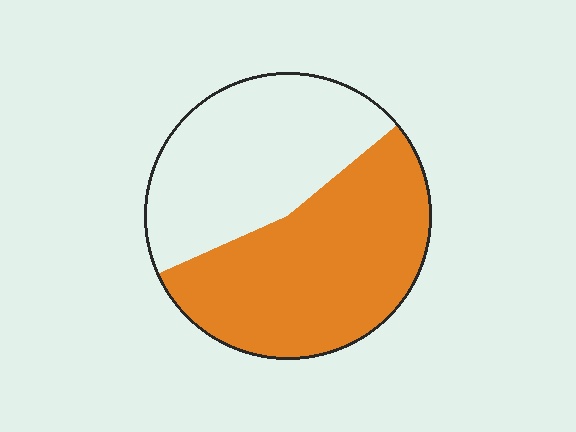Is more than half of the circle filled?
Yes.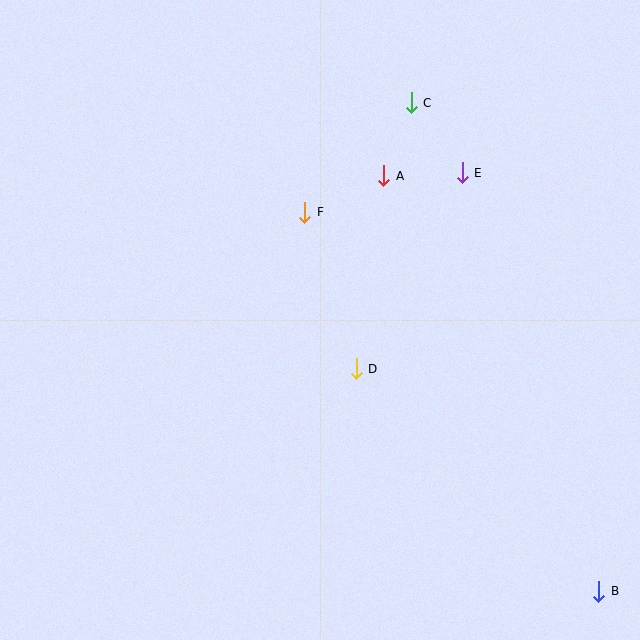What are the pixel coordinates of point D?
Point D is at (356, 369).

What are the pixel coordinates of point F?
Point F is at (305, 212).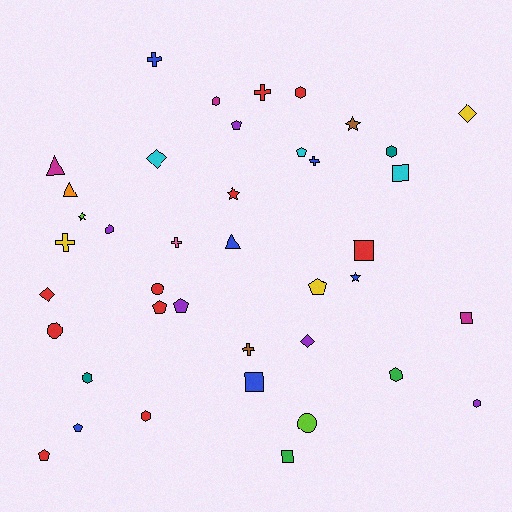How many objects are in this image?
There are 40 objects.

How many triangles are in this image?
There are 3 triangles.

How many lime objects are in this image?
There are 2 lime objects.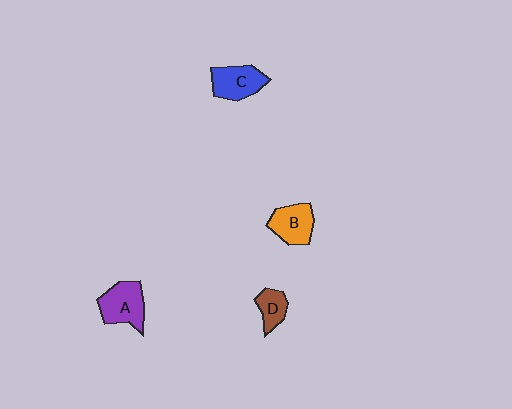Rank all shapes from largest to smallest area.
From largest to smallest: A (purple), C (blue), B (orange), D (brown).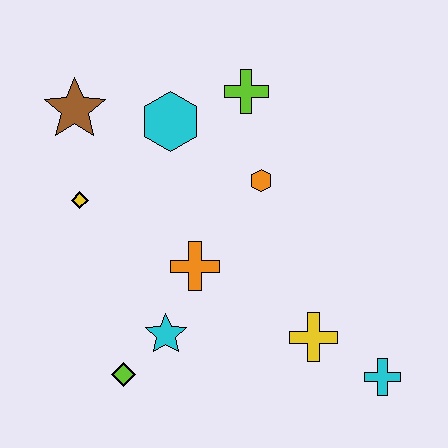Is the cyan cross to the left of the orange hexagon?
No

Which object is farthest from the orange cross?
The cyan cross is farthest from the orange cross.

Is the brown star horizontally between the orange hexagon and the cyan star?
No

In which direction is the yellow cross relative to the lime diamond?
The yellow cross is to the right of the lime diamond.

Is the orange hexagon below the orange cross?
No